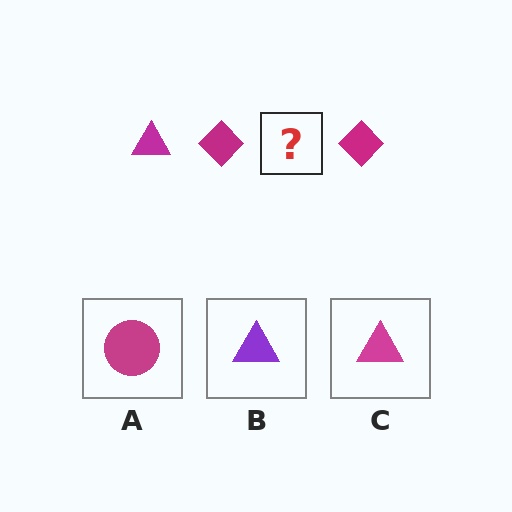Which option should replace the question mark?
Option C.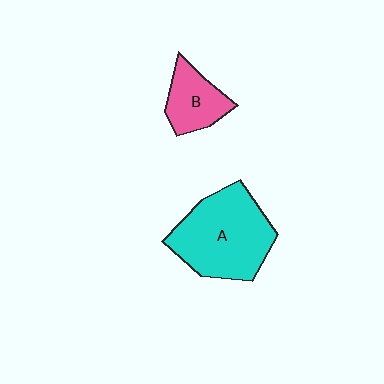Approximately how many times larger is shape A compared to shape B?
Approximately 2.2 times.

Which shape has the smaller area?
Shape B (pink).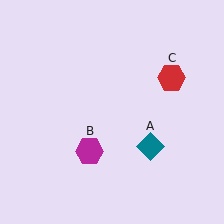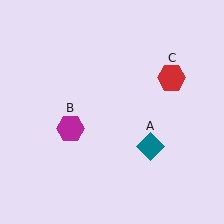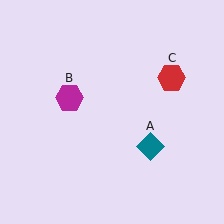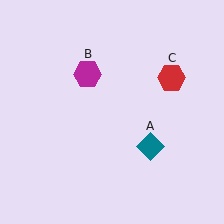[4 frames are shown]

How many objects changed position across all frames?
1 object changed position: magenta hexagon (object B).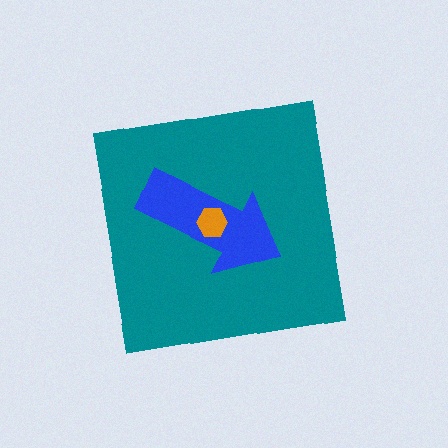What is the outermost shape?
The teal square.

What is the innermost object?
The orange hexagon.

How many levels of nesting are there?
3.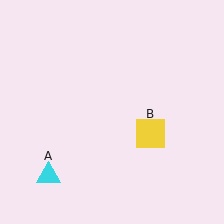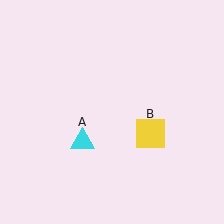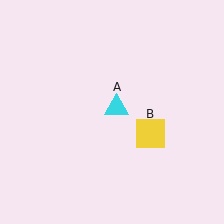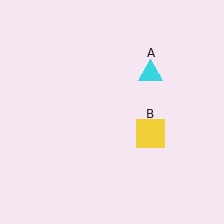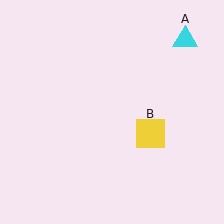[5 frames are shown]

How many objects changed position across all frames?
1 object changed position: cyan triangle (object A).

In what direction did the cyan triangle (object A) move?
The cyan triangle (object A) moved up and to the right.